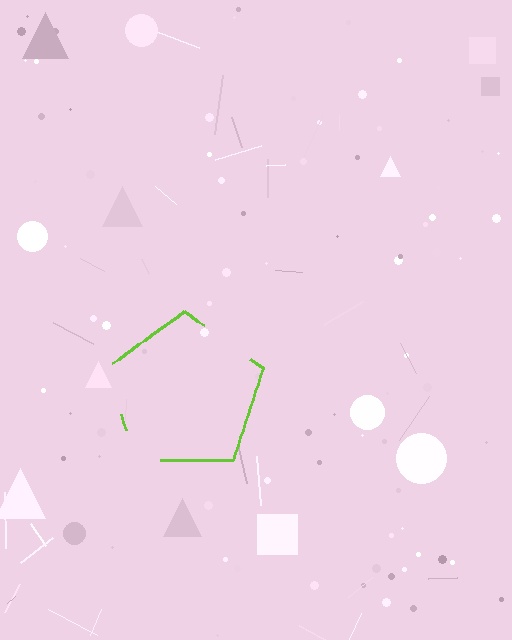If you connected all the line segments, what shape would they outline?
They would outline a pentagon.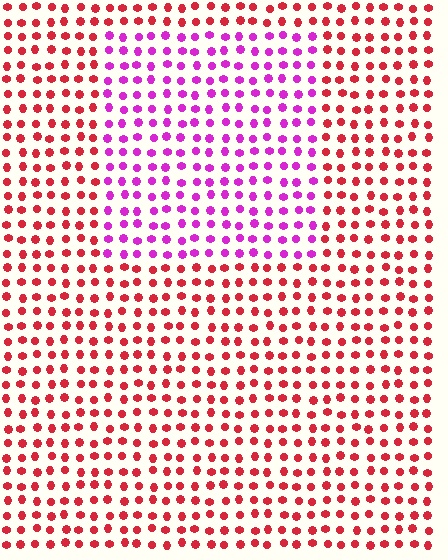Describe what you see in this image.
The image is filled with small red elements in a uniform arrangement. A rectangle-shaped region is visible where the elements are tinted to a slightly different hue, forming a subtle color boundary.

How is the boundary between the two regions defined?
The boundary is defined purely by a slight shift in hue (about 52 degrees). Spacing, size, and orientation are identical on both sides.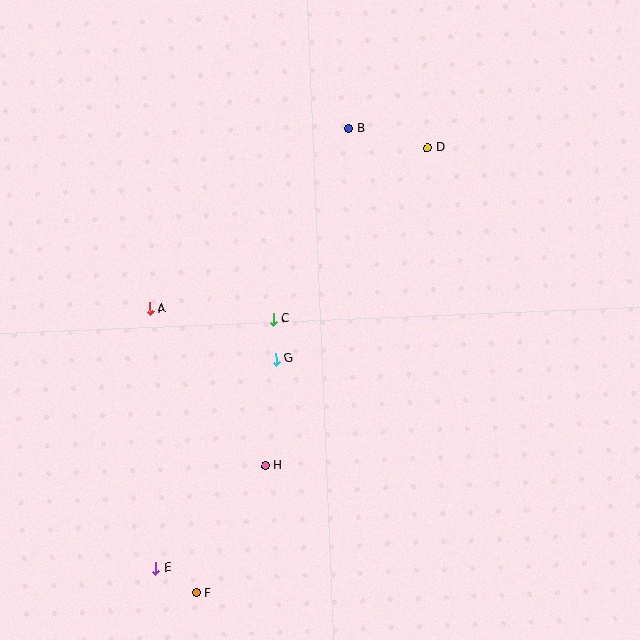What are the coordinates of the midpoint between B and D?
The midpoint between B and D is at (388, 138).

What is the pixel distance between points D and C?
The distance between D and C is 231 pixels.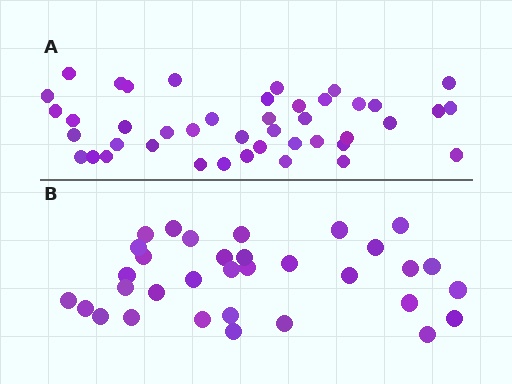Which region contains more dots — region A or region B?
Region A (the top region) has more dots.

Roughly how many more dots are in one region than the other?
Region A has roughly 10 or so more dots than region B.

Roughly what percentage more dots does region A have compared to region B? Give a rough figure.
About 30% more.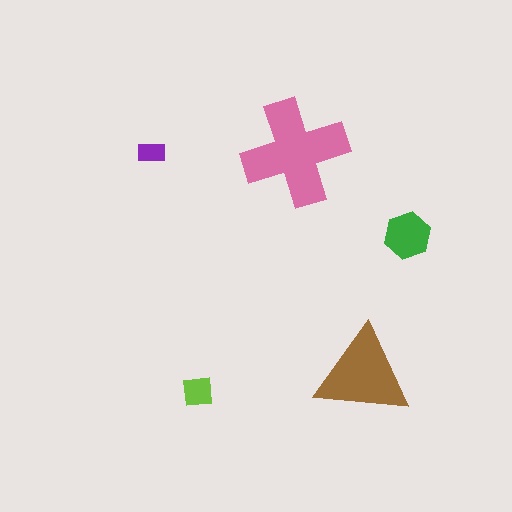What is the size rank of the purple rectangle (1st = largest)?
5th.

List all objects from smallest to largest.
The purple rectangle, the lime square, the green hexagon, the brown triangle, the pink cross.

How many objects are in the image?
There are 5 objects in the image.